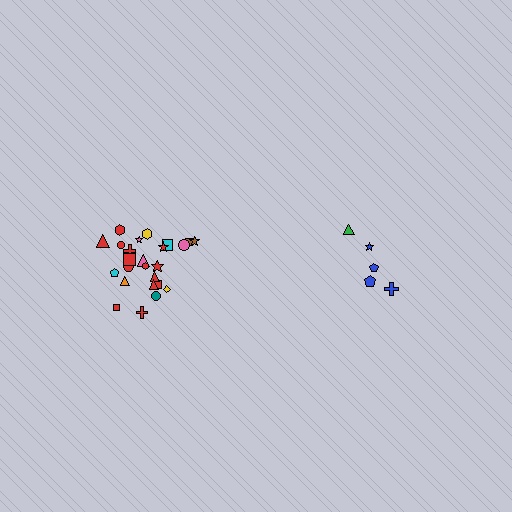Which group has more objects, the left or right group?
The left group.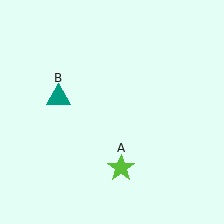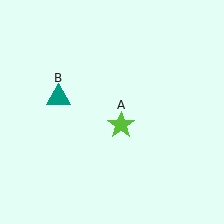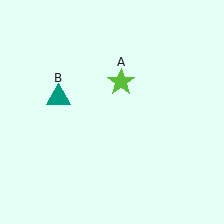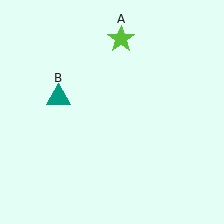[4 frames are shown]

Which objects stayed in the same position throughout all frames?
Teal triangle (object B) remained stationary.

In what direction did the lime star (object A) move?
The lime star (object A) moved up.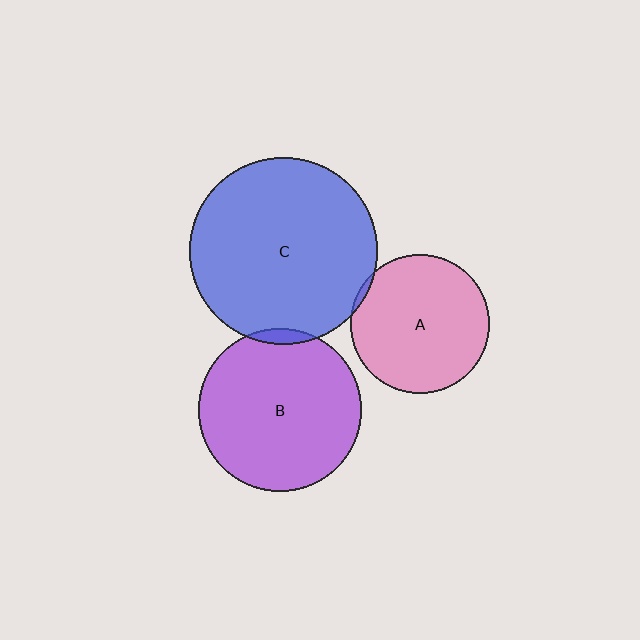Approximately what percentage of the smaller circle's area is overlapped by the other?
Approximately 5%.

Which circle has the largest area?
Circle C (blue).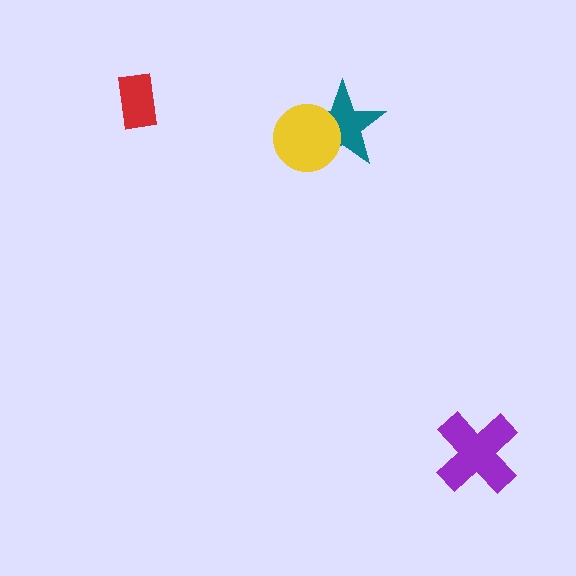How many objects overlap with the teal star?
1 object overlaps with the teal star.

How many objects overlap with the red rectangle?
0 objects overlap with the red rectangle.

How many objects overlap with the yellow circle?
1 object overlaps with the yellow circle.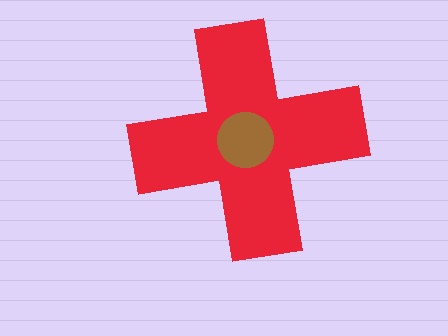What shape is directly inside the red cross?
The brown circle.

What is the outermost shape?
The red cross.